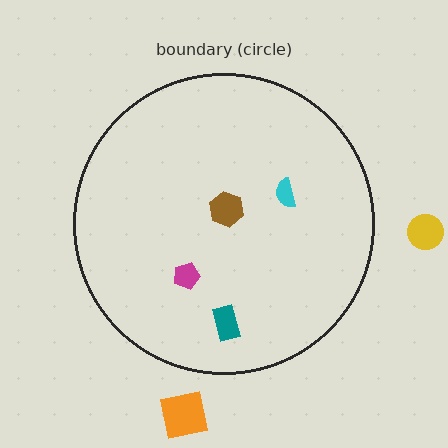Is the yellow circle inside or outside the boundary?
Outside.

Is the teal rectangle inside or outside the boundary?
Inside.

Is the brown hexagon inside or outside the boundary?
Inside.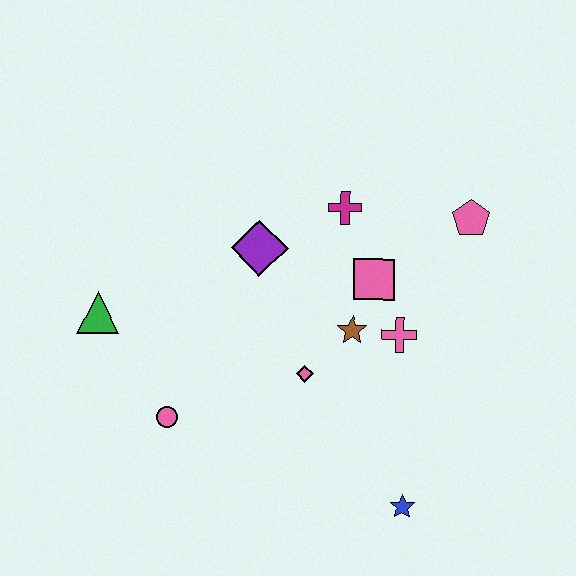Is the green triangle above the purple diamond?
No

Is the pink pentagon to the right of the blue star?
Yes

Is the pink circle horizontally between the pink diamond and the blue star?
No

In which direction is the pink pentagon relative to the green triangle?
The pink pentagon is to the right of the green triangle.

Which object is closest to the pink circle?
The green triangle is closest to the pink circle.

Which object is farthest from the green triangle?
The pink pentagon is farthest from the green triangle.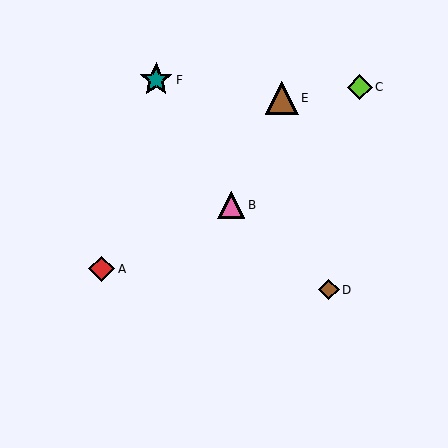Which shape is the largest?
The teal star (labeled F) is the largest.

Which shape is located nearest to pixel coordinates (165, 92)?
The teal star (labeled F) at (156, 80) is nearest to that location.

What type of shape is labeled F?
Shape F is a teal star.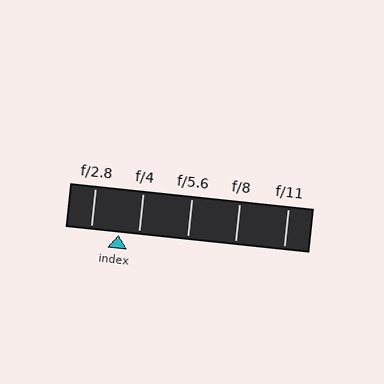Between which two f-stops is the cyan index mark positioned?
The index mark is between f/2.8 and f/4.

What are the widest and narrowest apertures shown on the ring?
The widest aperture shown is f/2.8 and the narrowest is f/11.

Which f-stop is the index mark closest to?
The index mark is closest to f/4.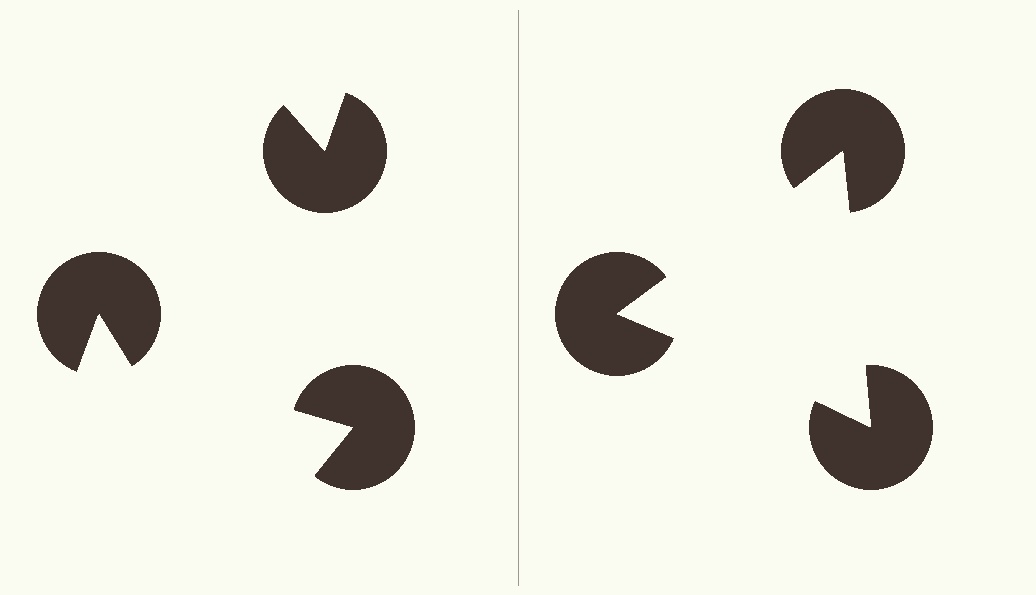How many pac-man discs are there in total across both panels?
6 — 3 on each side.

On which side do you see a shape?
An illusory triangle appears on the right side. On the left side the wedge cuts are rotated, so no coherent shape forms.